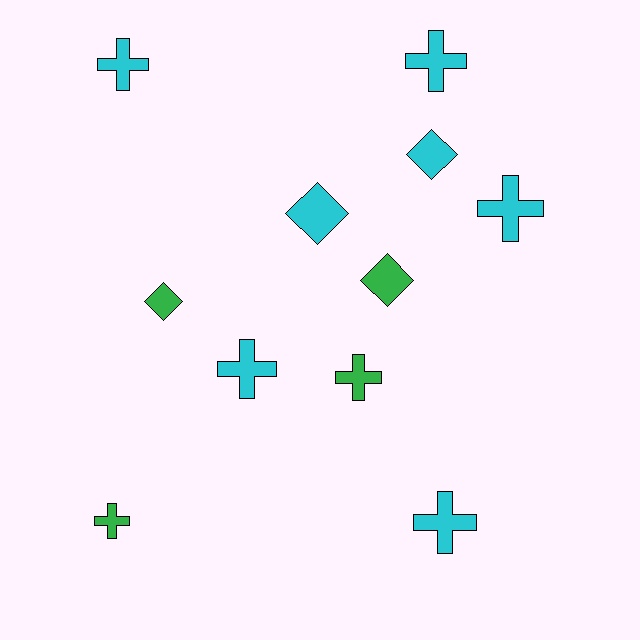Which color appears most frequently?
Cyan, with 7 objects.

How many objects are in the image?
There are 11 objects.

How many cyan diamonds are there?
There are 2 cyan diamonds.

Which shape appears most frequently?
Cross, with 7 objects.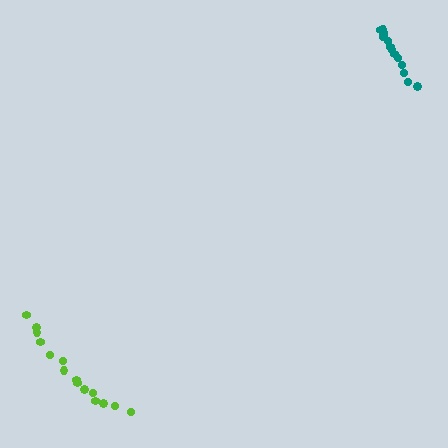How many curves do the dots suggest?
There are 2 distinct paths.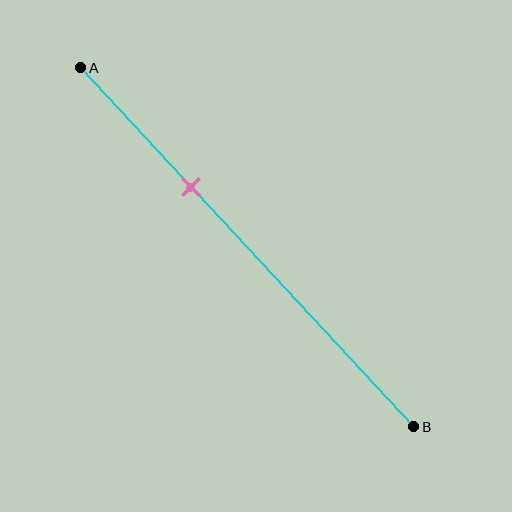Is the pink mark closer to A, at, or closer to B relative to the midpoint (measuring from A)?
The pink mark is closer to point A than the midpoint of segment AB.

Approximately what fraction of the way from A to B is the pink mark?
The pink mark is approximately 35% of the way from A to B.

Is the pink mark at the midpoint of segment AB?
No, the mark is at about 35% from A, not at the 50% midpoint.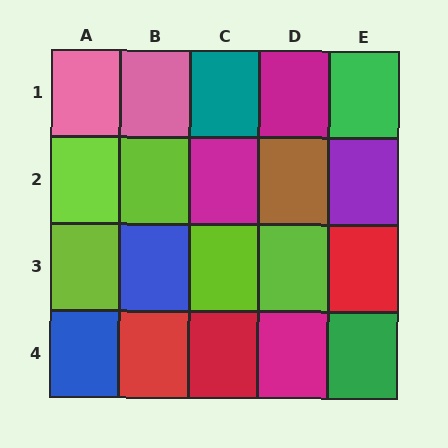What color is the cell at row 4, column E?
Green.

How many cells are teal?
1 cell is teal.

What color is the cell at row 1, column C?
Teal.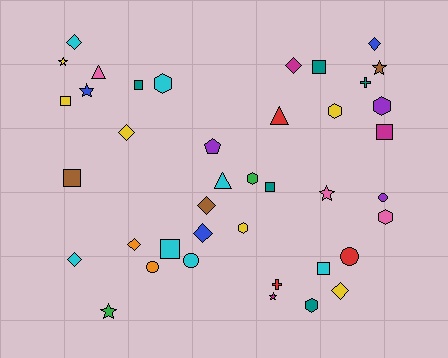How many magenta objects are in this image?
There are 3 magenta objects.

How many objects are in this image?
There are 40 objects.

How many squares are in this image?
There are 8 squares.